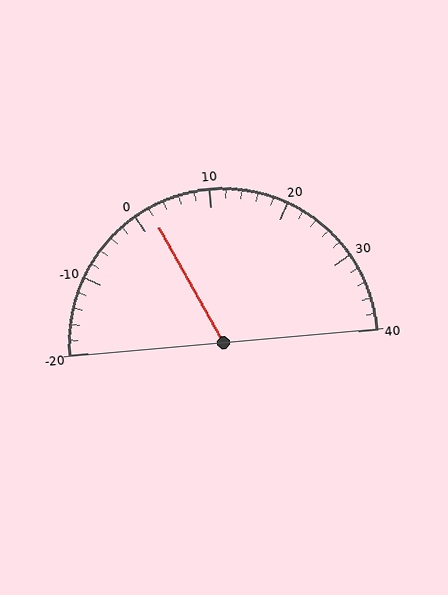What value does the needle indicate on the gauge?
The needle indicates approximately 2.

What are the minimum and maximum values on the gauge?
The gauge ranges from -20 to 40.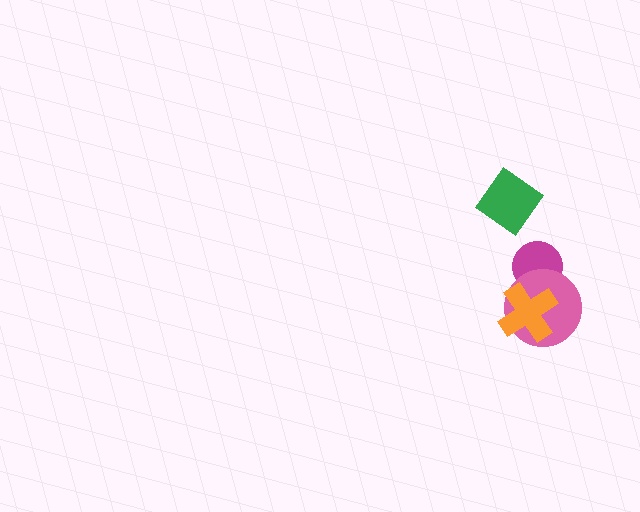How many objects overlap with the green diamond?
0 objects overlap with the green diamond.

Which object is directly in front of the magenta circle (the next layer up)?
The pink circle is directly in front of the magenta circle.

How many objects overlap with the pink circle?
2 objects overlap with the pink circle.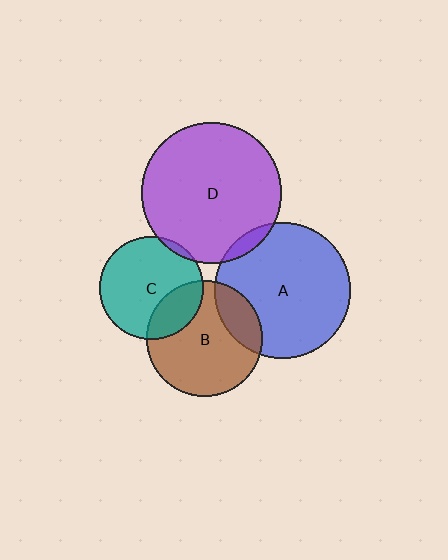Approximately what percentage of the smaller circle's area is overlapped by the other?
Approximately 5%.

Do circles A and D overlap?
Yes.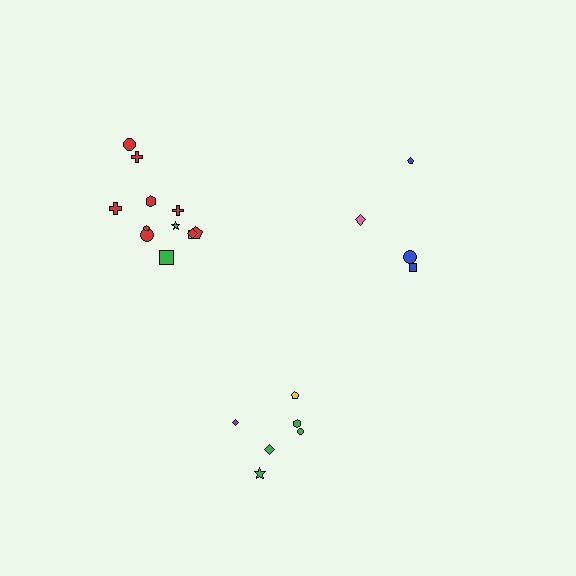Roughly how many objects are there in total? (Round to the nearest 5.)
Roughly 20 objects in total.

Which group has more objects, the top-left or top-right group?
The top-left group.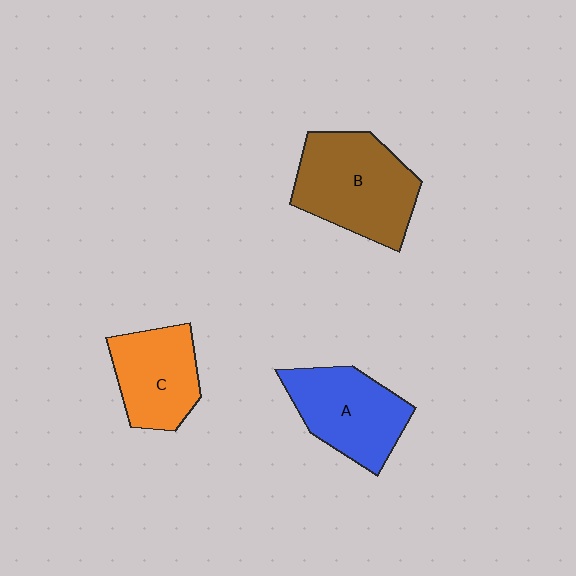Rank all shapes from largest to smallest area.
From largest to smallest: B (brown), A (blue), C (orange).